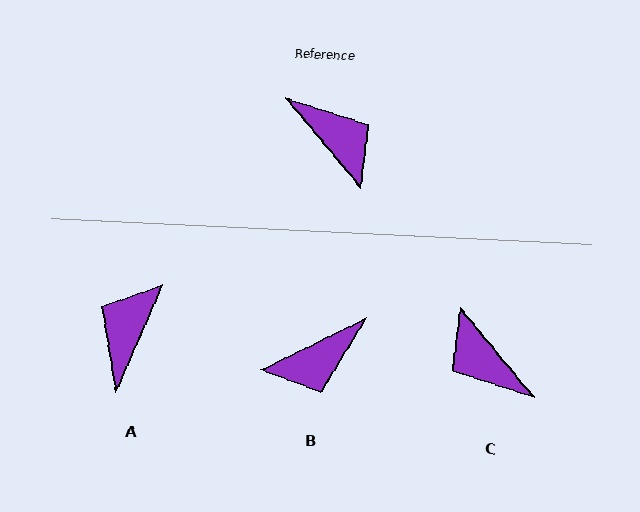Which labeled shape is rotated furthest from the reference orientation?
C, about 179 degrees away.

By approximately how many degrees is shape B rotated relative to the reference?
Approximately 104 degrees clockwise.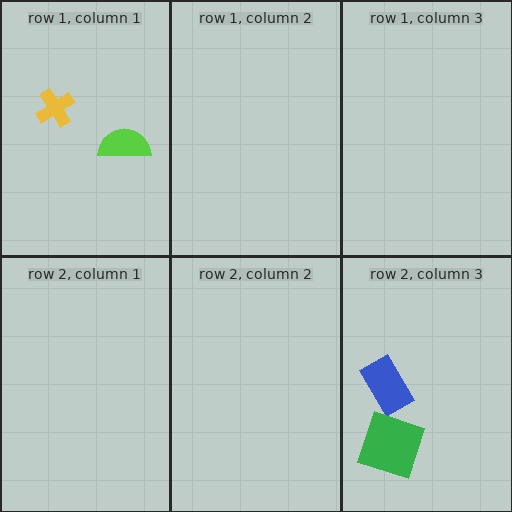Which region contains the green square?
The row 2, column 3 region.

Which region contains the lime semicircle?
The row 1, column 1 region.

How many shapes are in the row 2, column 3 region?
2.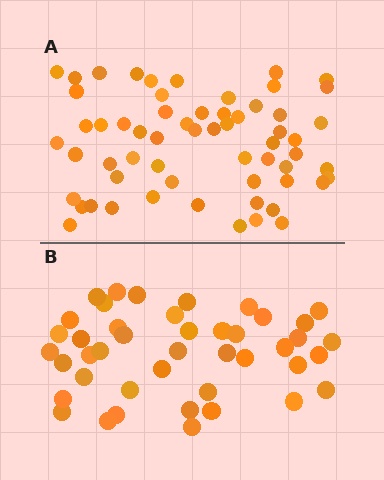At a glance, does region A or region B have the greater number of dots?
Region A (the top region) has more dots.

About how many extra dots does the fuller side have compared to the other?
Region A has approximately 15 more dots than region B.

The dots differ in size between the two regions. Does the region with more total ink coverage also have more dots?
No. Region B has more total ink coverage because its dots are larger, but region A actually contains more individual dots. Total area can be misleading — the number of items is what matters here.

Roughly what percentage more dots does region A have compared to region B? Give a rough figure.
About 40% more.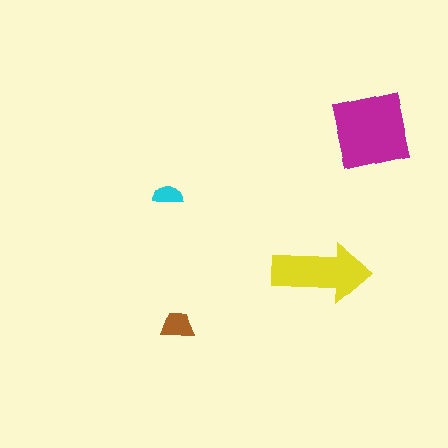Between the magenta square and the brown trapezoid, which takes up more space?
The magenta square.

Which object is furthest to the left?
The cyan semicircle is leftmost.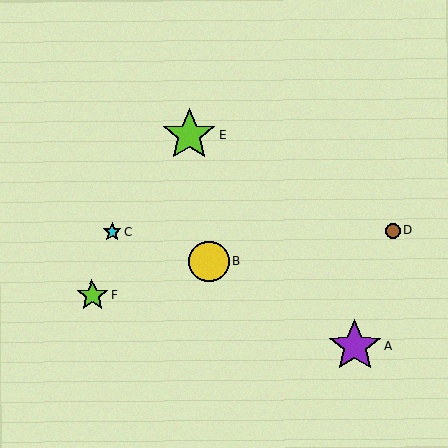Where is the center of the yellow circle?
The center of the yellow circle is at (209, 262).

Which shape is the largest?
The lime star (labeled E) is the largest.